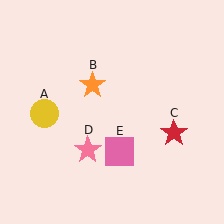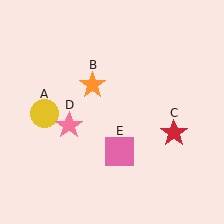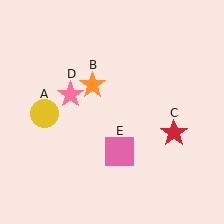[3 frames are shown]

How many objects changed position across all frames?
1 object changed position: pink star (object D).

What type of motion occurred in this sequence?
The pink star (object D) rotated clockwise around the center of the scene.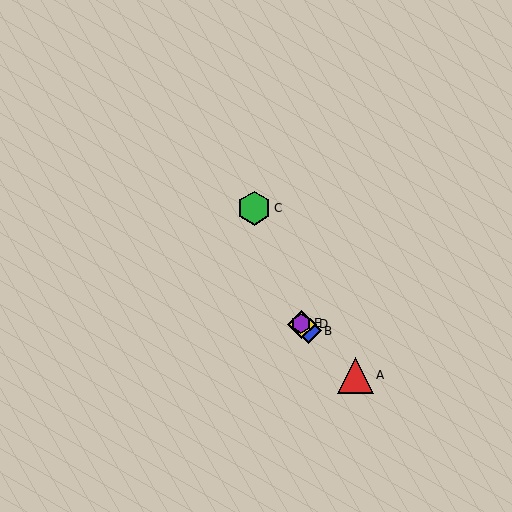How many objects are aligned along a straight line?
4 objects (A, B, D, E) are aligned along a straight line.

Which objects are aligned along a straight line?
Objects A, B, D, E are aligned along a straight line.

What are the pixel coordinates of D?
Object D is at (302, 324).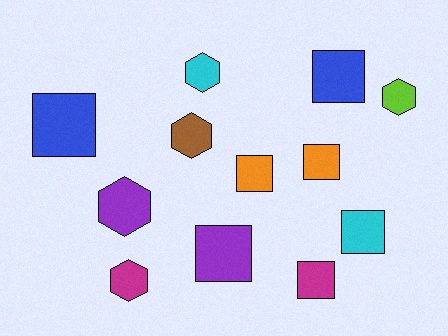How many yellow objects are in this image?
There are no yellow objects.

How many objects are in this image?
There are 12 objects.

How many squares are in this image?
There are 7 squares.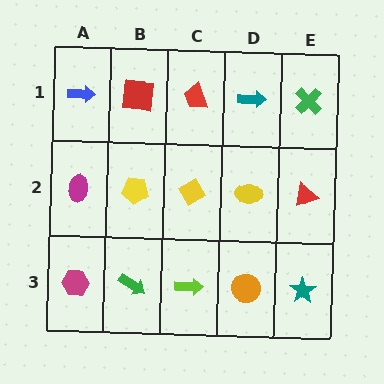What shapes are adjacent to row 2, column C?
A red trapezoid (row 1, column C), a lime arrow (row 3, column C), a yellow pentagon (row 2, column B), a yellow ellipse (row 2, column D).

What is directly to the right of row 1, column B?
A red trapezoid.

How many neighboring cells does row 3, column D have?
3.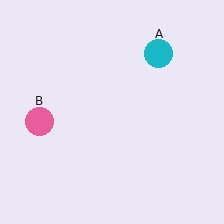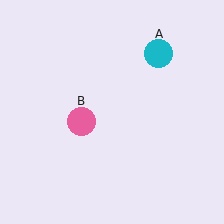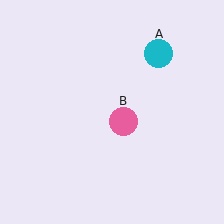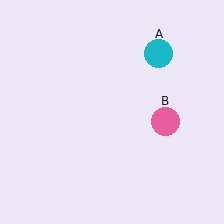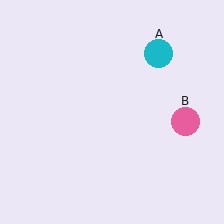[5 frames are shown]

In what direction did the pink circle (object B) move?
The pink circle (object B) moved right.